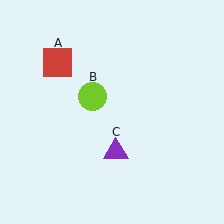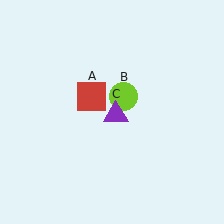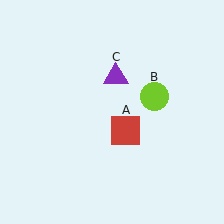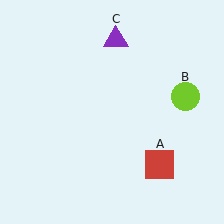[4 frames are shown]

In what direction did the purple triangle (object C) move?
The purple triangle (object C) moved up.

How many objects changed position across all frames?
3 objects changed position: red square (object A), lime circle (object B), purple triangle (object C).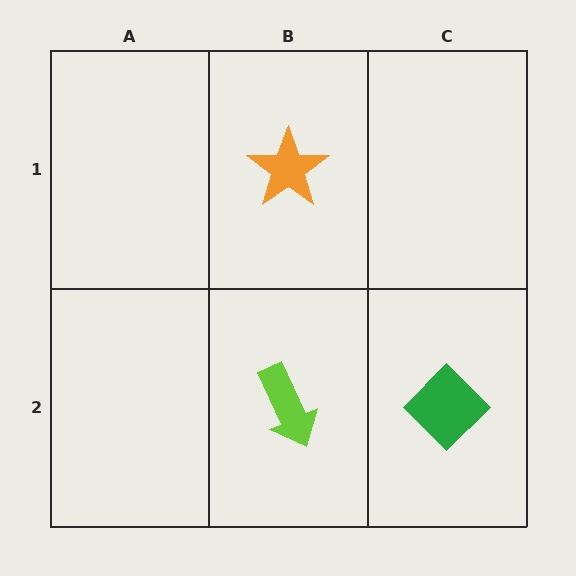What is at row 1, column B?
An orange star.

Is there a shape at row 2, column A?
No, that cell is empty.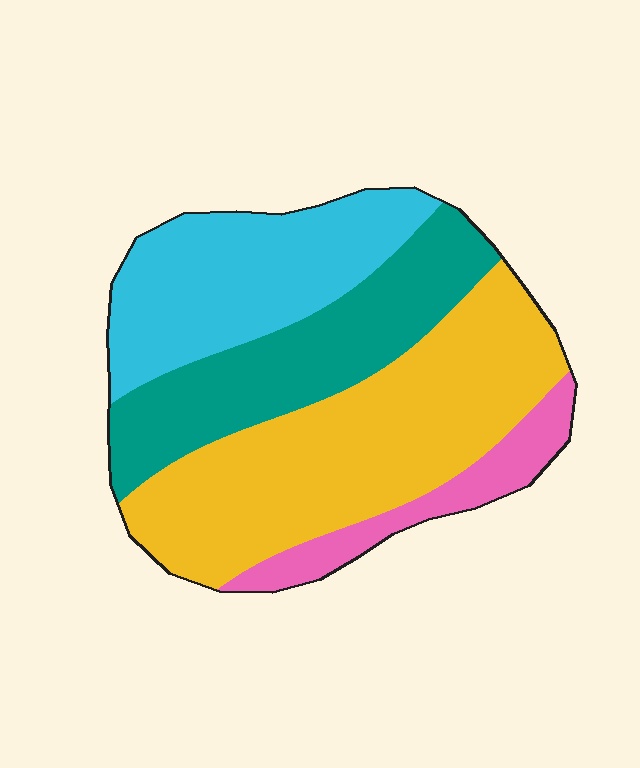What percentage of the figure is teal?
Teal takes up less than a quarter of the figure.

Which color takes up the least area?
Pink, at roughly 10%.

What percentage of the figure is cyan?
Cyan covers 25% of the figure.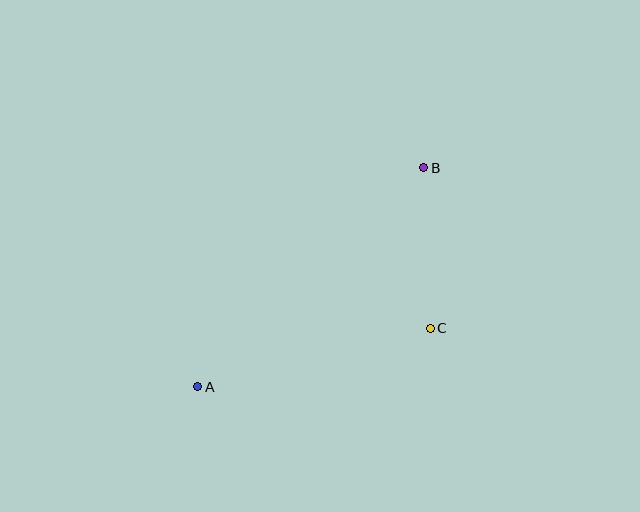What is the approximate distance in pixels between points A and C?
The distance between A and C is approximately 240 pixels.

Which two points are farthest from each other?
Points A and B are farthest from each other.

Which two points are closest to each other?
Points B and C are closest to each other.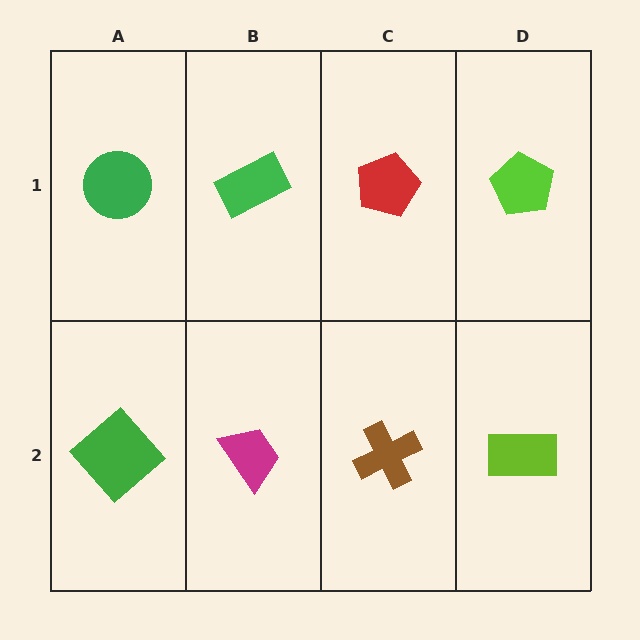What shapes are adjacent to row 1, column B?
A magenta trapezoid (row 2, column B), a green circle (row 1, column A), a red pentagon (row 1, column C).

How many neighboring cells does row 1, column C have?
3.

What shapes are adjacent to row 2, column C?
A red pentagon (row 1, column C), a magenta trapezoid (row 2, column B), a lime rectangle (row 2, column D).